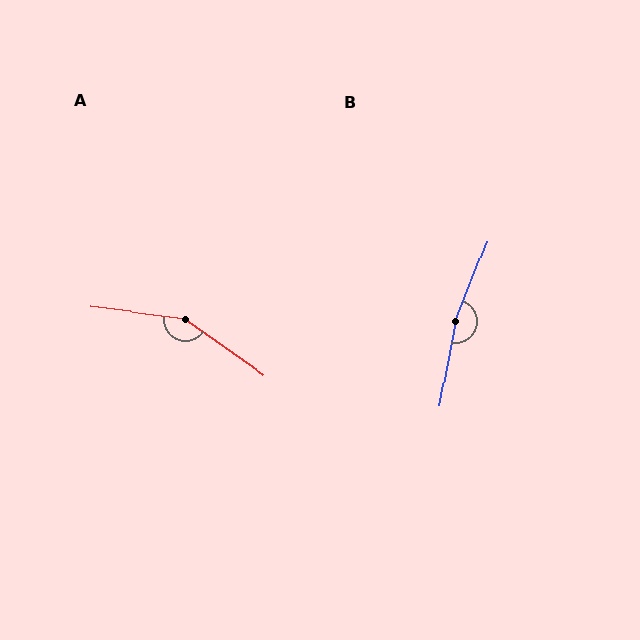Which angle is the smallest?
A, at approximately 152 degrees.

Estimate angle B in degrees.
Approximately 169 degrees.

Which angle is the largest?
B, at approximately 169 degrees.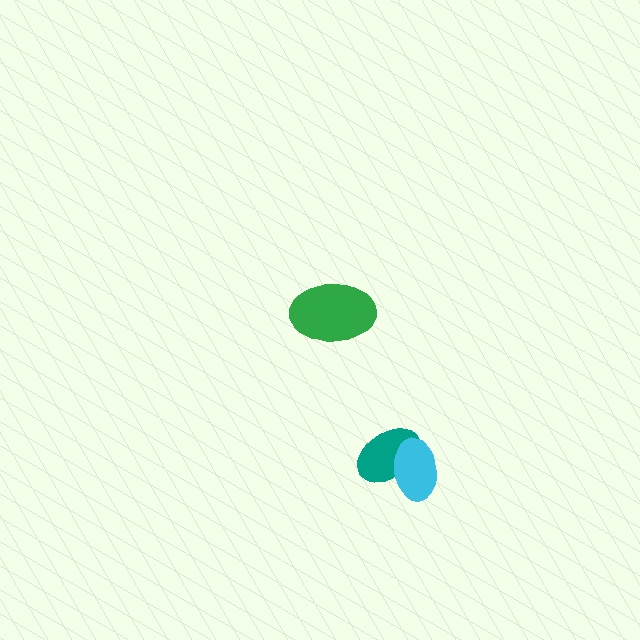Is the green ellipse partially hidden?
No, no other shape covers it.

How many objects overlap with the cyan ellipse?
1 object overlaps with the cyan ellipse.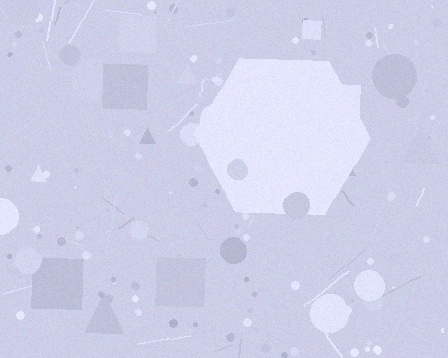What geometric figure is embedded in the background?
A hexagon is embedded in the background.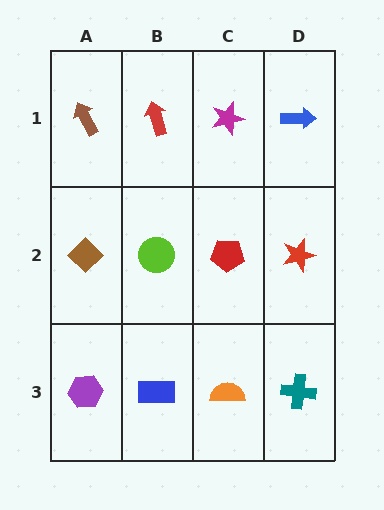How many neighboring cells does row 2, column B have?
4.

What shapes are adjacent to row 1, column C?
A red pentagon (row 2, column C), a red arrow (row 1, column B), a blue arrow (row 1, column D).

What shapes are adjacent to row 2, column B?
A red arrow (row 1, column B), a blue rectangle (row 3, column B), a brown diamond (row 2, column A), a red pentagon (row 2, column C).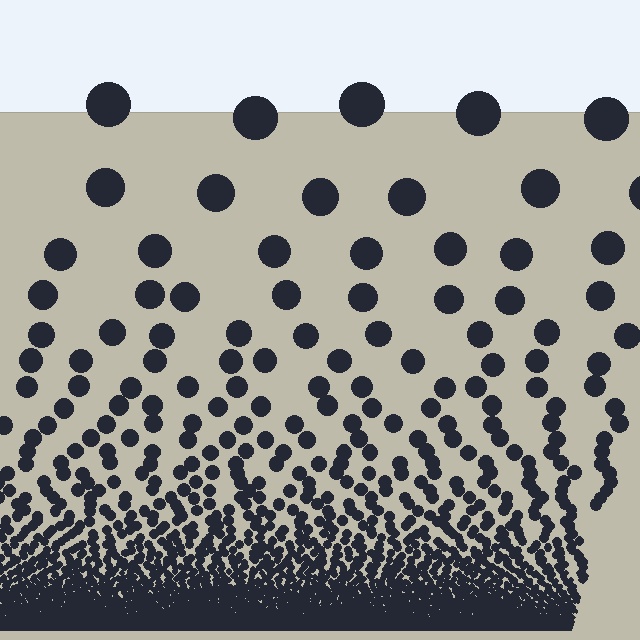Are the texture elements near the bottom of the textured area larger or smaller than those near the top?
Smaller. The gradient is inverted — elements near the bottom are smaller and denser.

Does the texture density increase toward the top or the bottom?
Density increases toward the bottom.